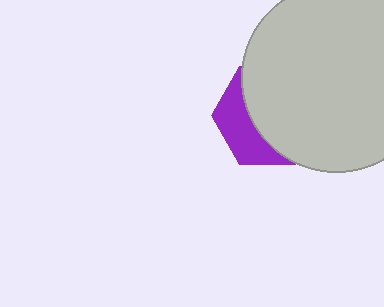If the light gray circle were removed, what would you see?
You would see the complete purple hexagon.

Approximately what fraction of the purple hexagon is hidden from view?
Roughly 64% of the purple hexagon is hidden behind the light gray circle.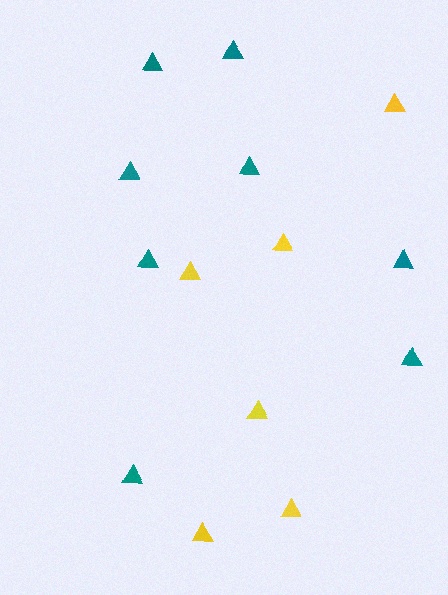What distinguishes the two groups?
There are 2 groups: one group of teal triangles (8) and one group of yellow triangles (6).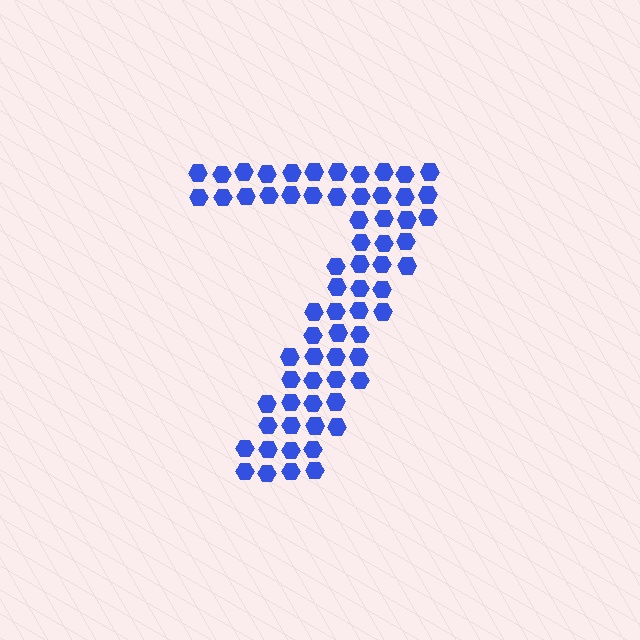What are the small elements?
The small elements are hexagons.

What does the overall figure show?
The overall figure shows the digit 7.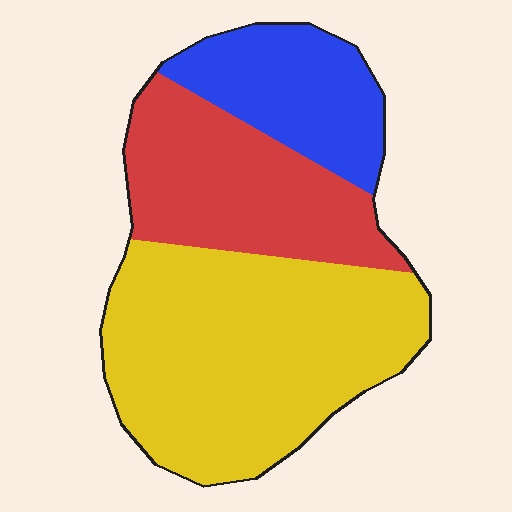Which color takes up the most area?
Yellow, at roughly 50%.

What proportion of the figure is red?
Red takes up about one quarter (1/4) of the figure.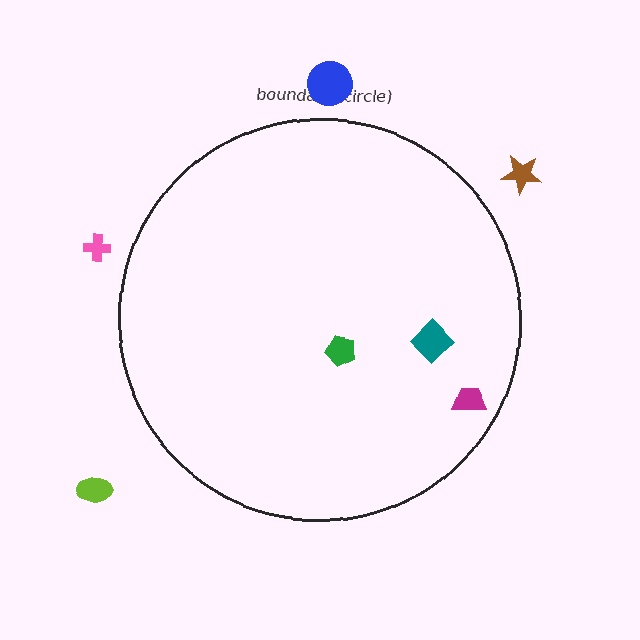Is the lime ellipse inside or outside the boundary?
Outside.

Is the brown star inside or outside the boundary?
Outside.